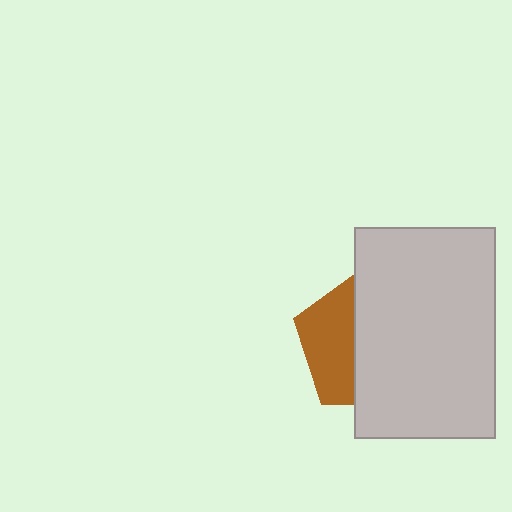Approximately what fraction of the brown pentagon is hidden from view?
Roughly 62% of the brown pentagon is hidden behind the light gray rectangle.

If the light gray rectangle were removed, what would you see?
You would see the complete brown pentagon.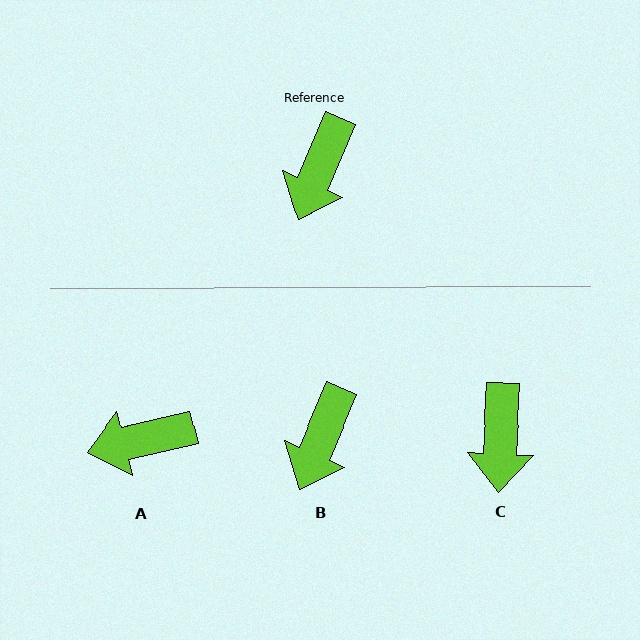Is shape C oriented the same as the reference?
No, it is off by about 21 degrees.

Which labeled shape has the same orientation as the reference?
B.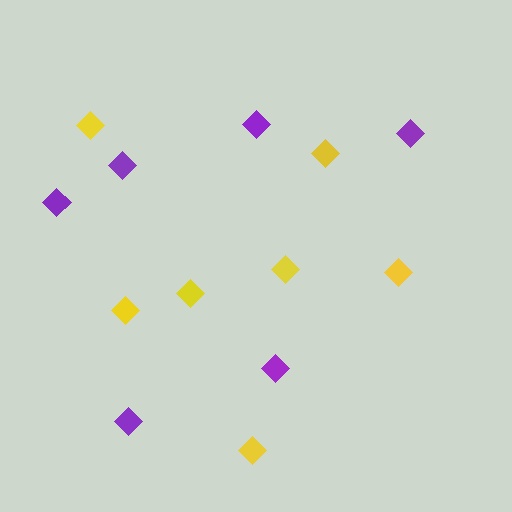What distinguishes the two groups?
There are 2 groups: one group of purple diamonds (6) and one group of yellow diamonds (7).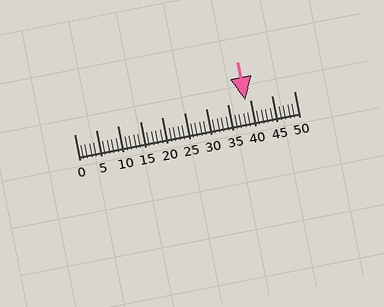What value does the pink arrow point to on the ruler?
The pink arrow points to approximately 39.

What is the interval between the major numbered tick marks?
The major tick marks are spaced 5 units apart.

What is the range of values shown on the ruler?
The ruler shows values from 0 to 50.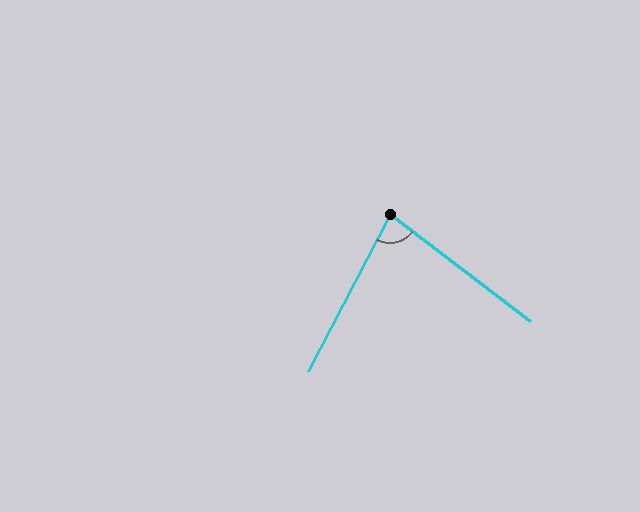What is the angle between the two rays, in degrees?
Approximately 80 degrees.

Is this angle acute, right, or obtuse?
It is acute.